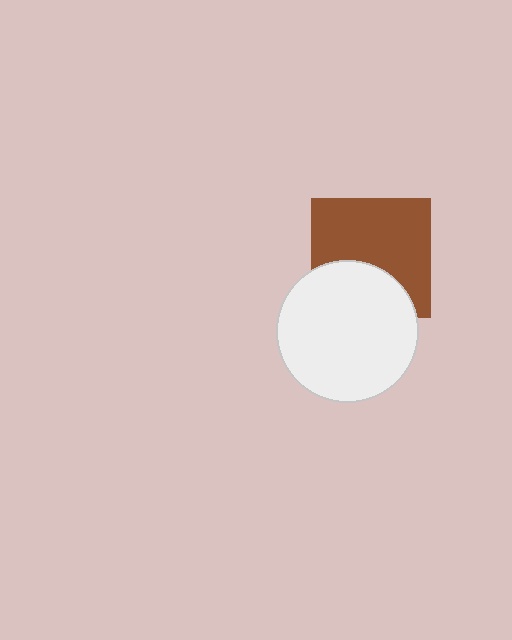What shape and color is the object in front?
The object in front is a white circle.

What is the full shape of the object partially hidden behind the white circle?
The partially hidden object is a brown square.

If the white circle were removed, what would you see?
You would see the complete brown square.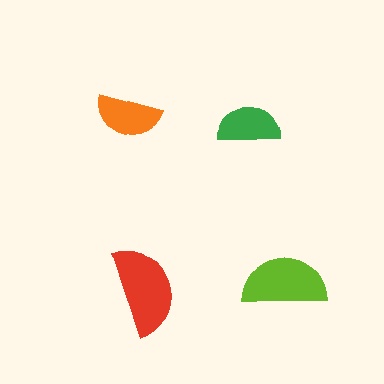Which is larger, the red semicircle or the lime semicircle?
The red one.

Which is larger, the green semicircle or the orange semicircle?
The orange one.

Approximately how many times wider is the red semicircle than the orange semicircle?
About 1.5 times wider.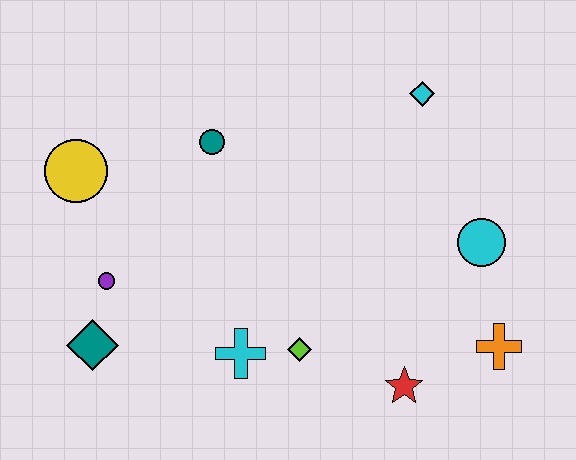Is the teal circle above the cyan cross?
Yes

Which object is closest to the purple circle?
The teal diamond is closest to the purple circle.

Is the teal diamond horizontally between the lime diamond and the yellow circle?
Yes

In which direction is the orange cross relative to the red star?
The orange cross is to the right of the red star.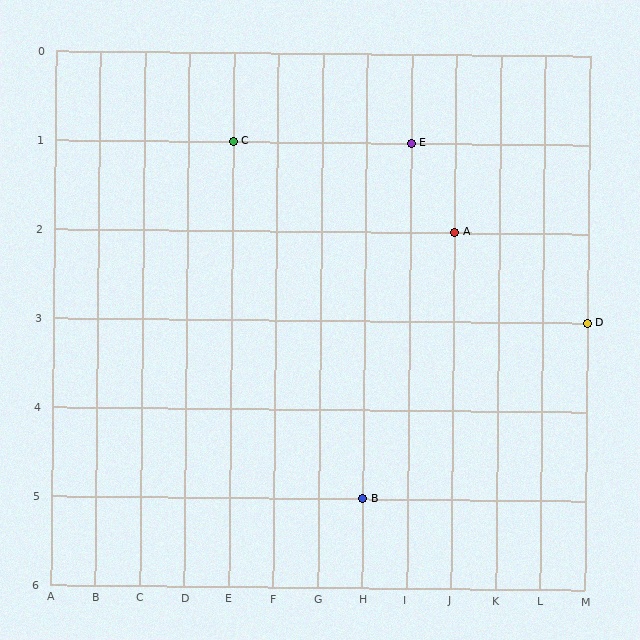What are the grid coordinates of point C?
Point C is at grid coordinates (E, 1).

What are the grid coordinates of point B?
Point B is at grid coordinates (H, 5).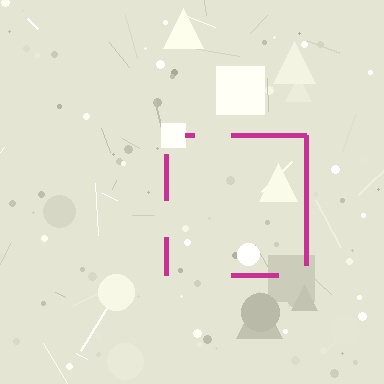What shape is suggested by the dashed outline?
The dashed outline suggests a square.